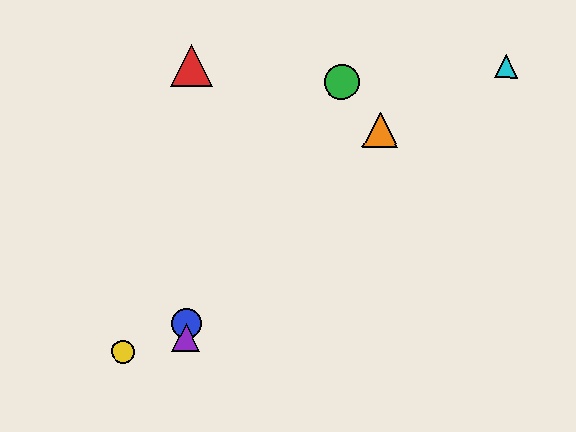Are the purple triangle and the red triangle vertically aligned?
Yes, both are at x≈186.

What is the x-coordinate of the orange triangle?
The orange triangle is at x≈380.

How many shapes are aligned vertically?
3 shapes (the red triangle, the blue circle, the purple triangle) are aligned vertically.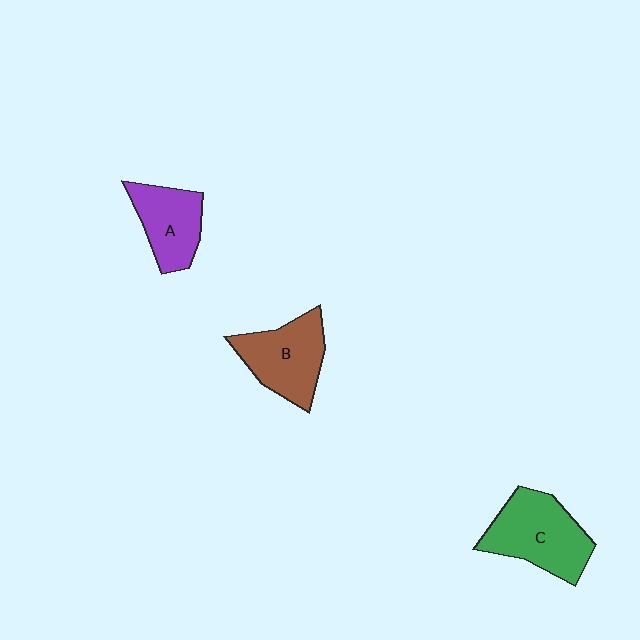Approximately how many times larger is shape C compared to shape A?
Approximately 1.4 times.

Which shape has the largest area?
Shape C (green).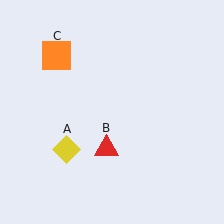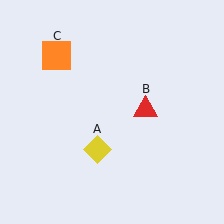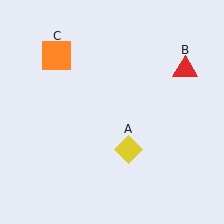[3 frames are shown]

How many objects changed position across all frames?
2 objects changed position: yellow diamond (object A), red triangle (object B).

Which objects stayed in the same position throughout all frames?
Orange square (object C) remained stationary.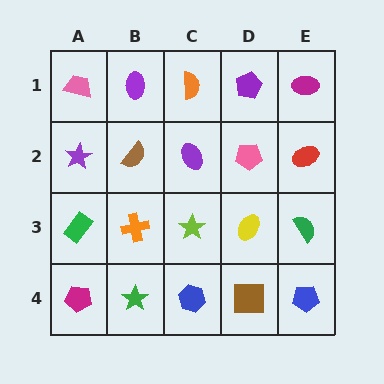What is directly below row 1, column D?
A pink pentagon.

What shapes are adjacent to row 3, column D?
A pink pentagon (row 2, column D), a brown square (row 4, column D), a lime star (row 3, column C), a green semicircle (row 3, column E).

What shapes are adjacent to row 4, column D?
A yellow ellipse (row 3, column D), a blue hexagon (row 4, column C), a blue pentagon (row 4, column E).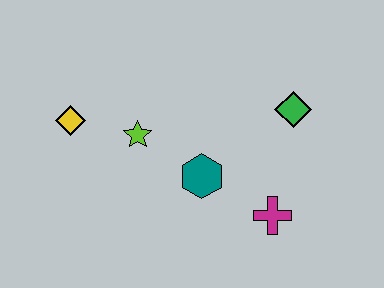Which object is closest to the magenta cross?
The teal hexagon is closest to the magenta cross.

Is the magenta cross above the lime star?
No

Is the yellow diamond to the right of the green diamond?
No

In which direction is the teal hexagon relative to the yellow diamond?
The teal hexagon is to the right of the yellow diamond.